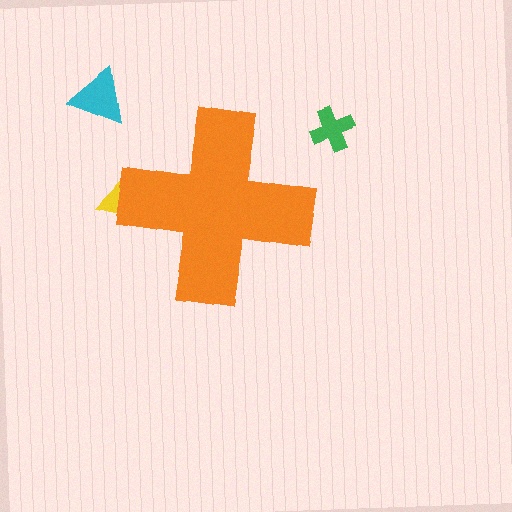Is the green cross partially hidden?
No, the green cross is fully visible.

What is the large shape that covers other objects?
An orange cross.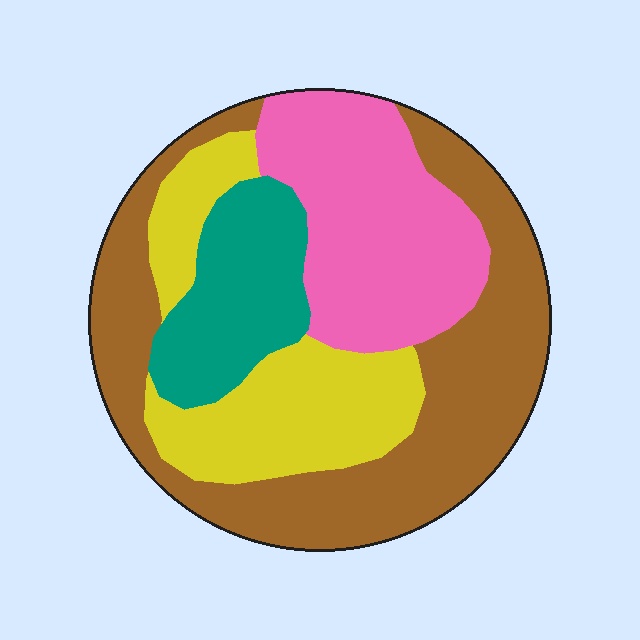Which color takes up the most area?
Brown, at roughly 40%.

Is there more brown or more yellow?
Brown.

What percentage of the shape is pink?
Pink takes up between a sixth and a third of the shape.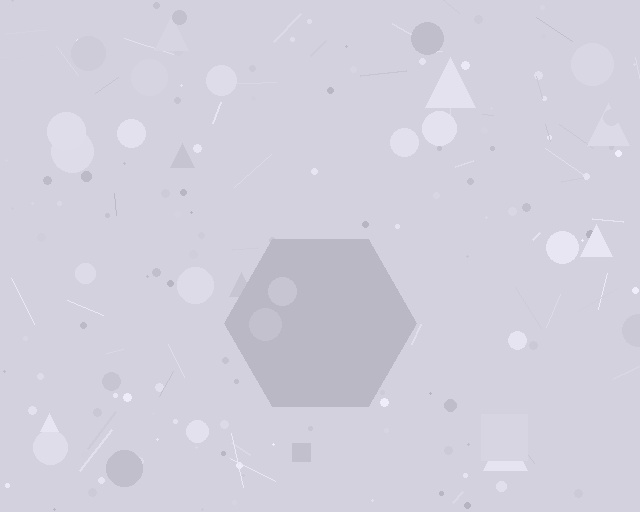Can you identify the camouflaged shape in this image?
The camouflaged shape is a hexagon.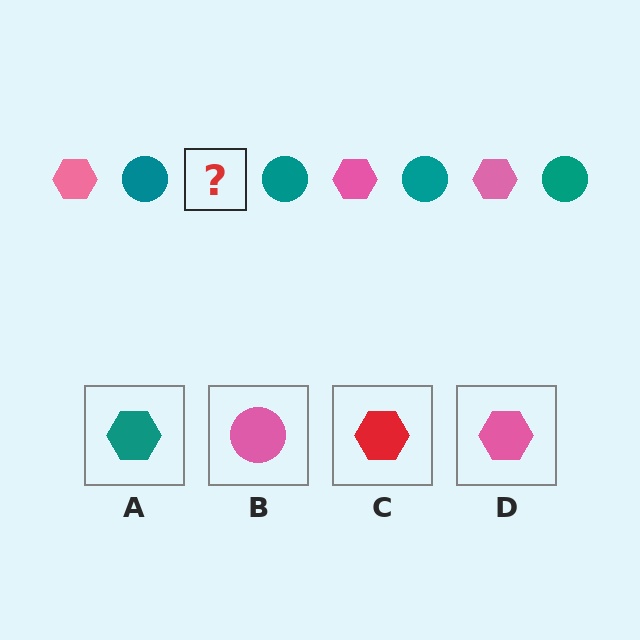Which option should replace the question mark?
Option D.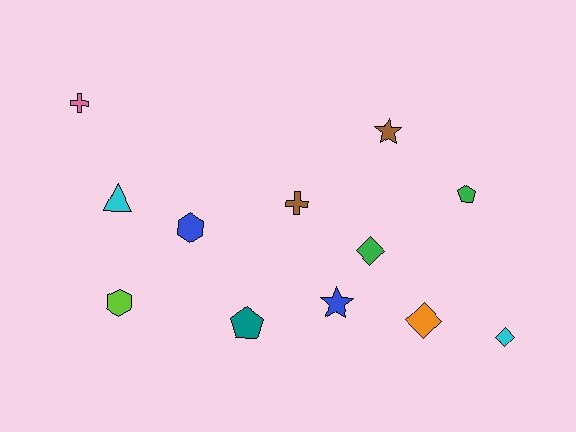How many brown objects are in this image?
There are 2 brown objects.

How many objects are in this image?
There are 12 objects.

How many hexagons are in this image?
There are 2 hexagons.